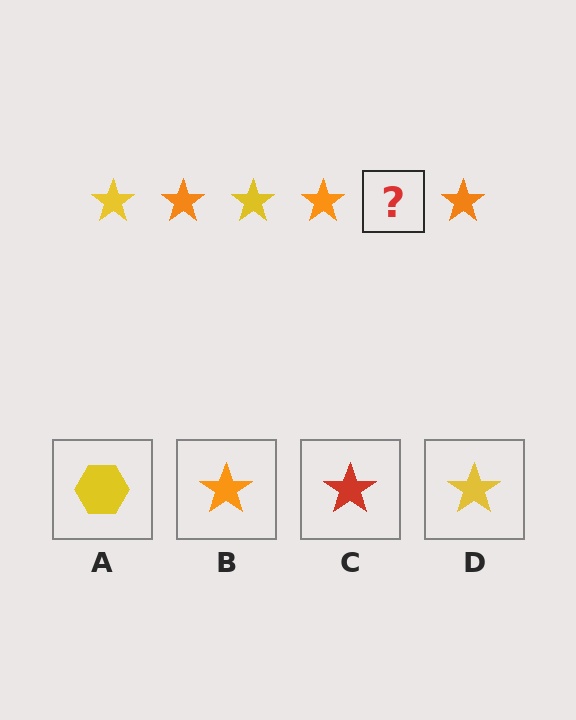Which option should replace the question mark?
Option D.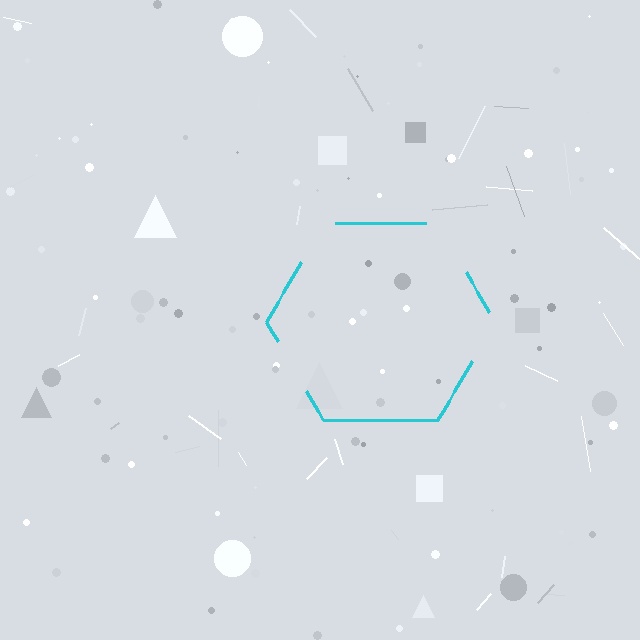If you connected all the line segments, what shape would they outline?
They would outline a hexagon.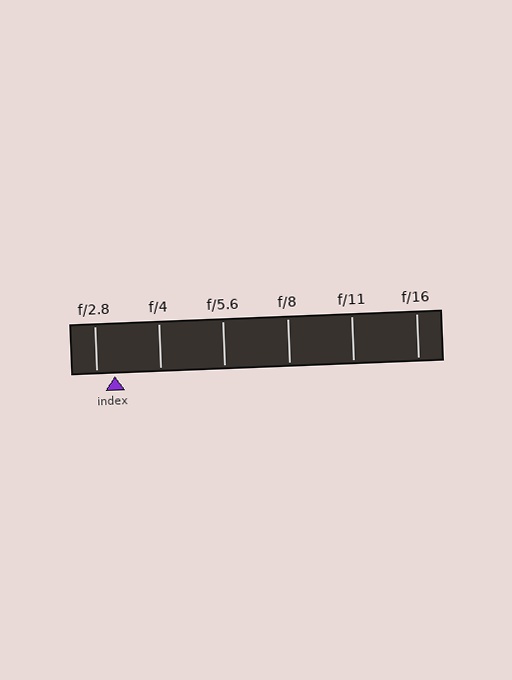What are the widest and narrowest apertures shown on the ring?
The widest aperture shown is f/2.8 and the narrowest is f/16.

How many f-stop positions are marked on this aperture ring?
There are 6 f-stop positions marked.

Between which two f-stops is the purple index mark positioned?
The index mark is between f/2.8 and f/4.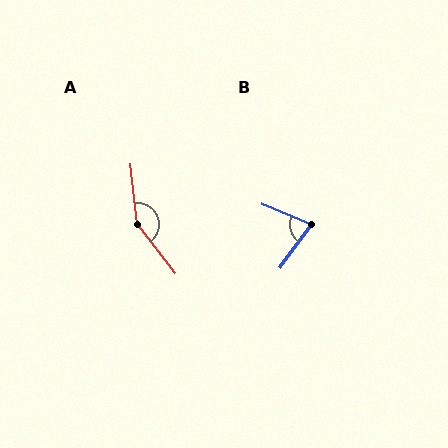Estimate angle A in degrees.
Approximately 148 degrees.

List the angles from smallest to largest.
B (77°), A (148°).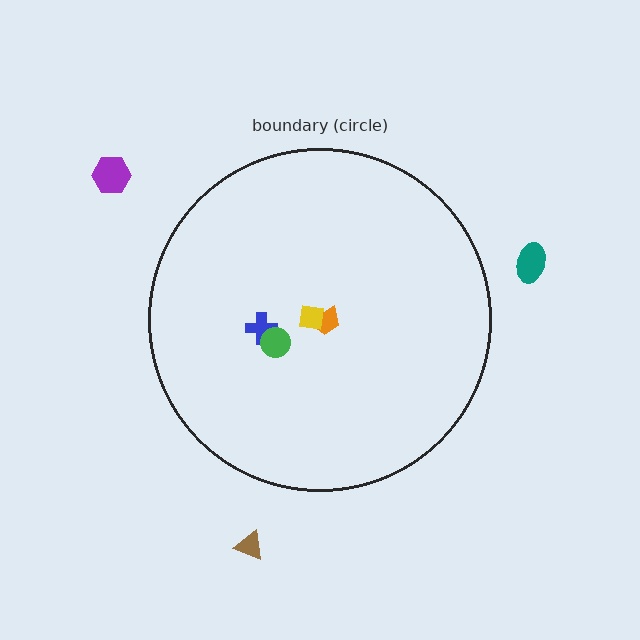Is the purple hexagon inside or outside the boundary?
Outside.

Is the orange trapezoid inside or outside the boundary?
Inside.